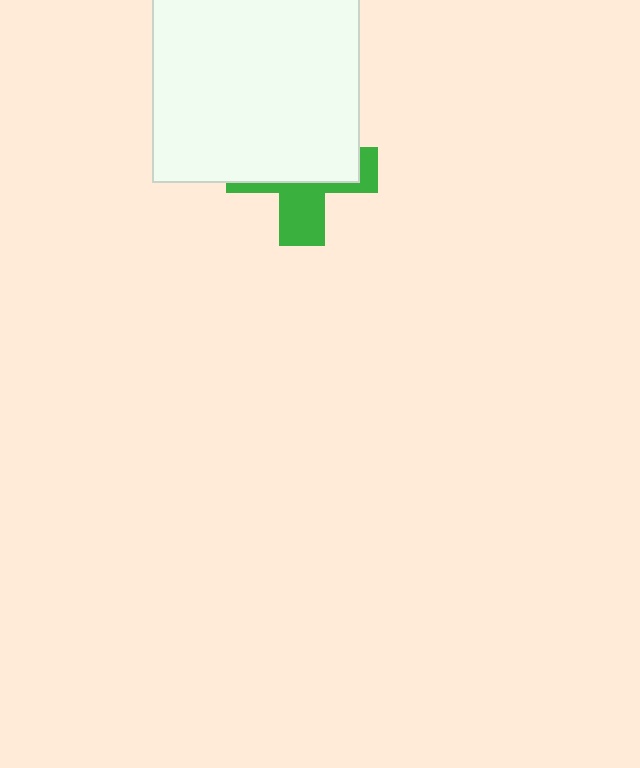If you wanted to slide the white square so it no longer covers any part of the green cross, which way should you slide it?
Slide it up — that is the most direct way to separate the two shapes.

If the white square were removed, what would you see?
You would see the complete green cross.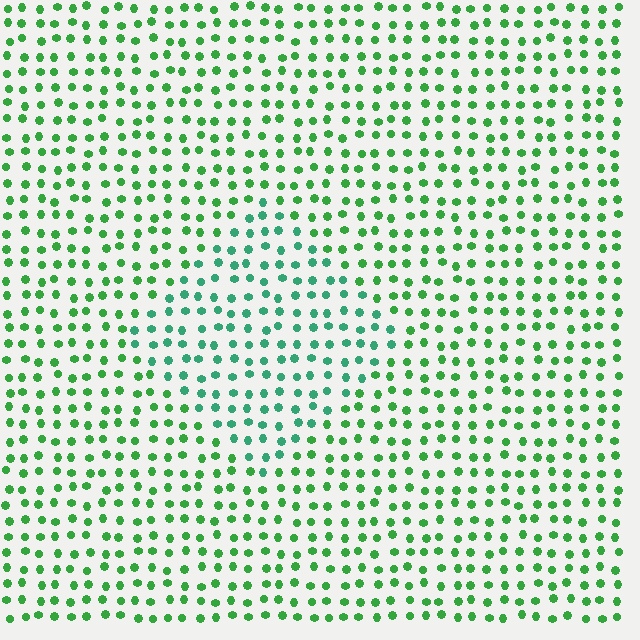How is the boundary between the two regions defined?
The boundary is defined purely by a slight shift in hue (about 30 degrees). Spacing, size, and orientation are identical on both sides.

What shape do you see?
I see a diamond.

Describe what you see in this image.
The image is filled with small green elements in a uniform arrangement. A diamond-shaped region is visible where the elements are tinted to a slightly different hue, forming a subtle color boundary.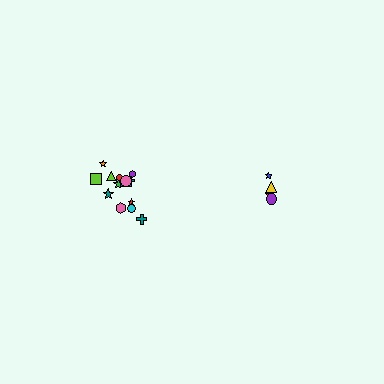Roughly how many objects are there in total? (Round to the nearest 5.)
Roughly 20 objects in total.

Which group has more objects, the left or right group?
The left group.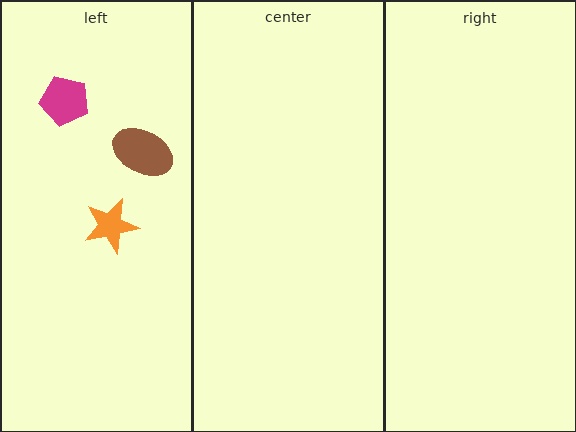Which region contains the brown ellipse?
The left region.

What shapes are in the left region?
The orange star, the brown ellipse, the magenta pentagon.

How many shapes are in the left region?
3.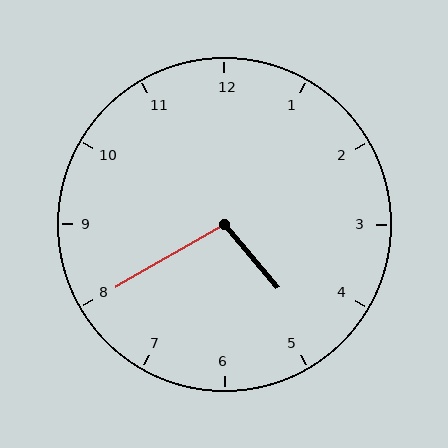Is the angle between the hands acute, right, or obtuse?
It is obtuse.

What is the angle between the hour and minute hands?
Approximately 100 degrees.